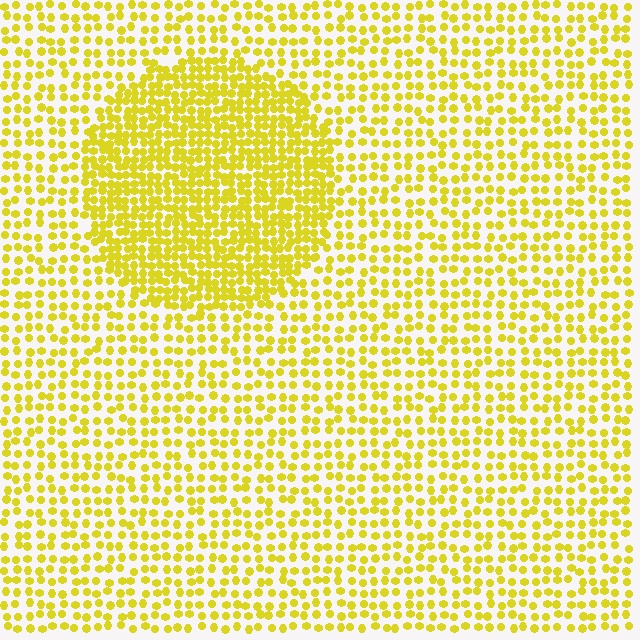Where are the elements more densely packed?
The elements are more densely packed inside the circle boundary.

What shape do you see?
I see a circle.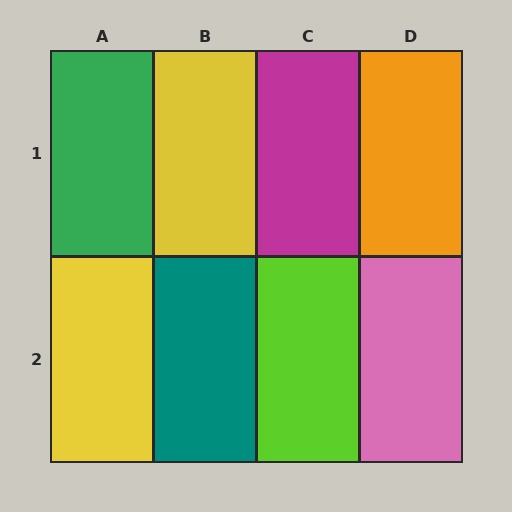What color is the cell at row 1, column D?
Orange.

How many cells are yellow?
2 cells are yellow.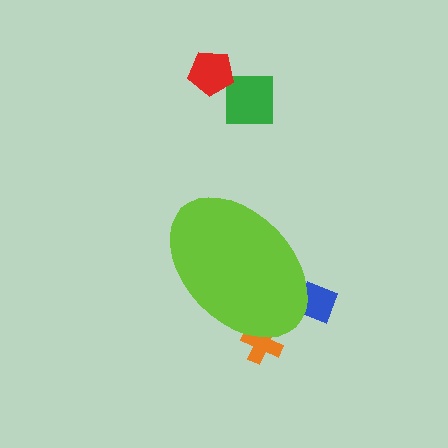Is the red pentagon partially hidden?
No, the red pentagon is fully visible.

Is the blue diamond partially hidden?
Yes, the blue diamond is partially hidden behind the lime ellipse.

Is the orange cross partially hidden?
Yes, the orange cross is partially hidden behind the lime ellipse.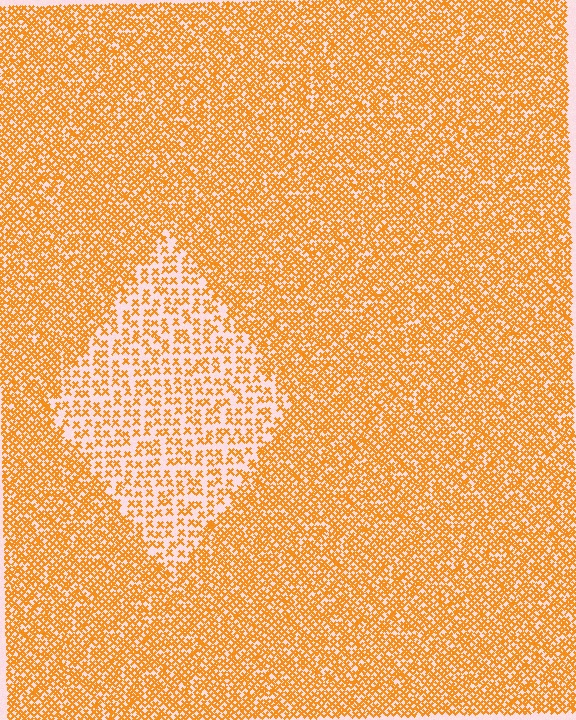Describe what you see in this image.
The image contains small orange elements arranged at two different densities. A diamond-shaped region is visible where the elements are less densely packed than the surrounding area.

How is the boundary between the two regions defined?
The boundary is defined by a change in element density (approximately 2.1x ratio). All elements are the same color, size, and shape.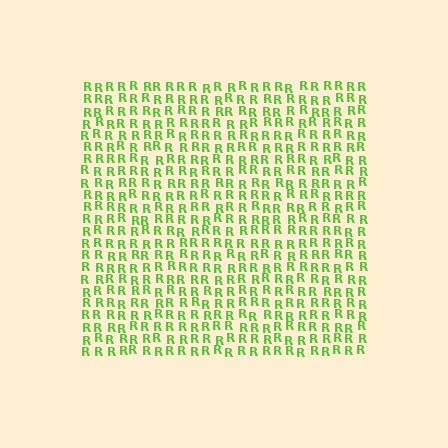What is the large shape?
The large shape is a square.